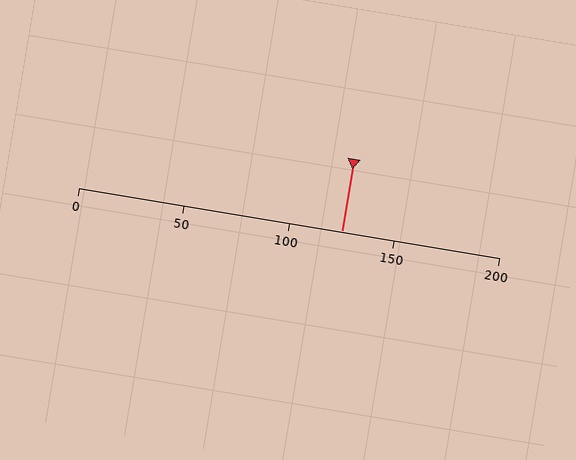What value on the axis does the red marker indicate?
The marker indicates approximately 125.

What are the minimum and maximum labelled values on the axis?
The axis runs from 0 to 200.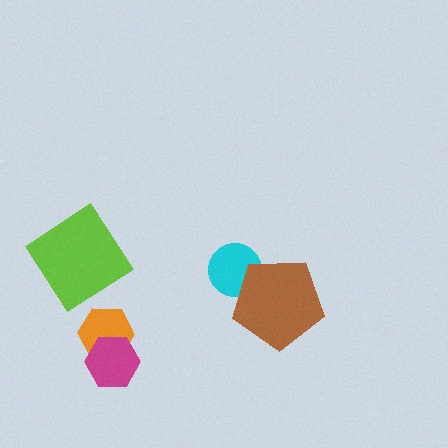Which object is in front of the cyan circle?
The brown pentagon is in front of the cyan circle.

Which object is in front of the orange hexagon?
The magenta hexagon is in front of the orange hexagon.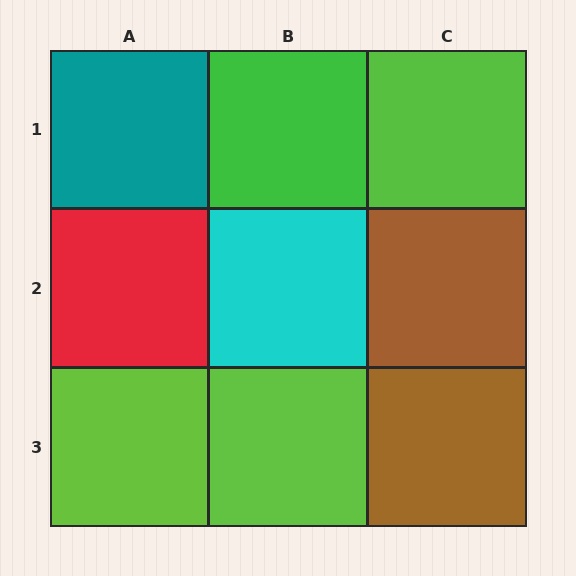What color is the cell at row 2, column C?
Brown.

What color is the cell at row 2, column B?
Cyan.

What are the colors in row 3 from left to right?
Lime, lime, brown.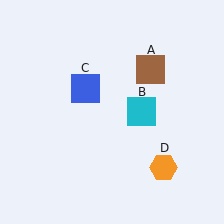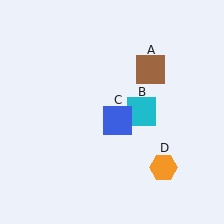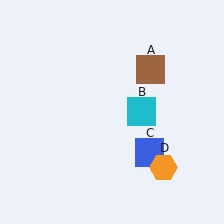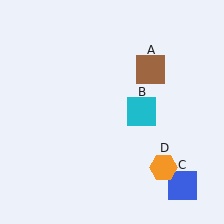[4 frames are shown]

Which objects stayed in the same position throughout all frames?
Brown square (object A) and cyan square (object B) and orange hexagon (object D) remained stationary.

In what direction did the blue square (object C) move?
The blue square (object C) moved down and to the right.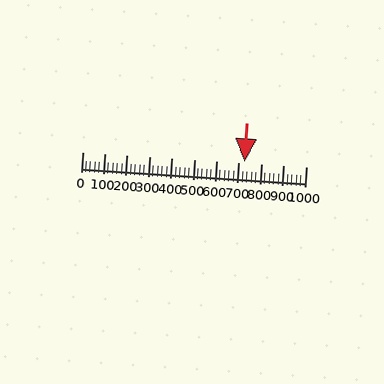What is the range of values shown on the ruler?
The ruler shows values from 0 to 1000.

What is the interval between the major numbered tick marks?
The major tick marks are spaced 100 units apart.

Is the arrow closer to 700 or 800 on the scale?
The arrow is closer to 700.